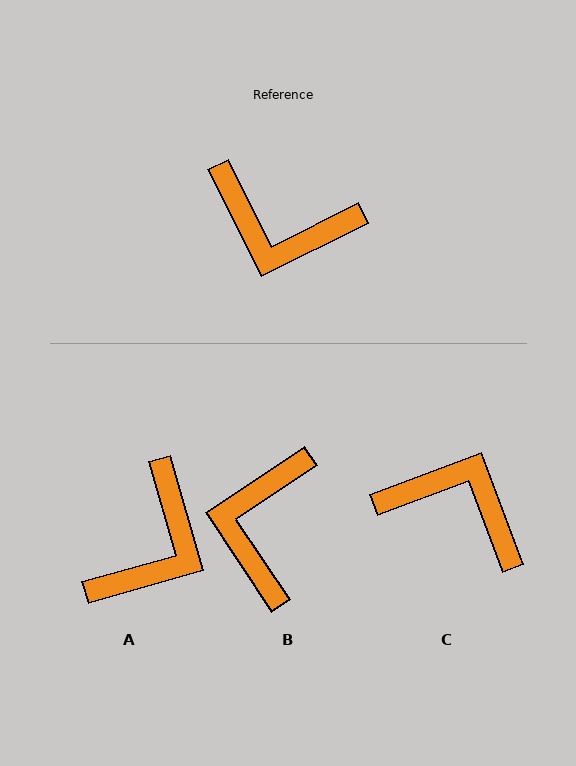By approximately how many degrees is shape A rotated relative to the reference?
Approximately 79 degrees counter-clockwise.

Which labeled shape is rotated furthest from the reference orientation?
C, about 174 degrees away.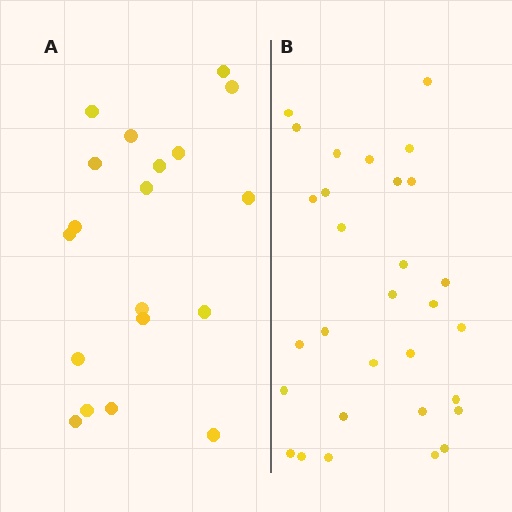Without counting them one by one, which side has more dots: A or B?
Region B (the right region) has more dots.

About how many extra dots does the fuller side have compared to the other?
Region B has roughly 12 or so more dots than region A.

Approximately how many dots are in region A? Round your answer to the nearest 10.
About 20 dots. (The exact count is 19, which rounds to 20.)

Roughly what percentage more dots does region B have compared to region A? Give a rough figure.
About 60% more.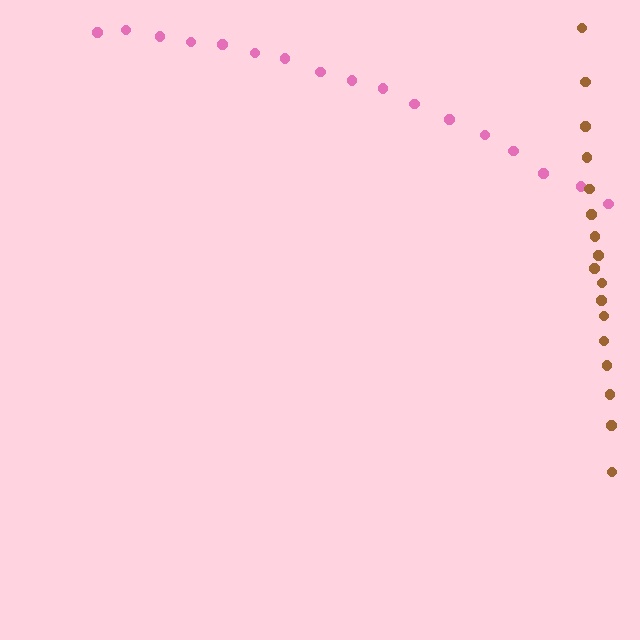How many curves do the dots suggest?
There are 2 distinct paths.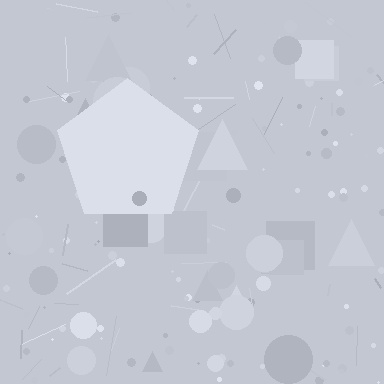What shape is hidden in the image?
A pentagon is hidden in the image.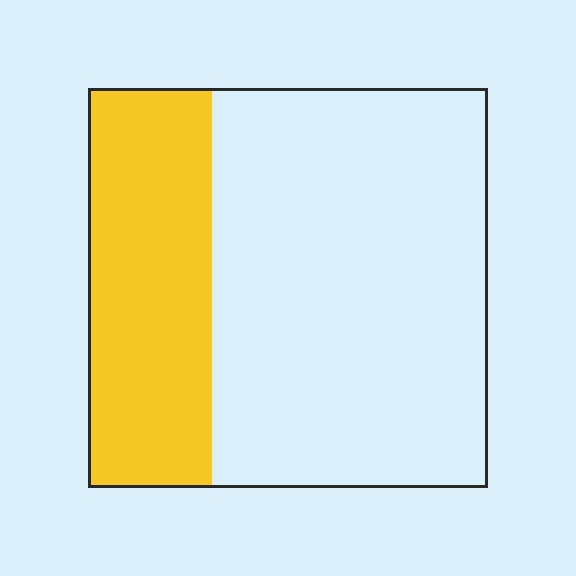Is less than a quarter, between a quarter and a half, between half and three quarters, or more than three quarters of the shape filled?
Between a quarter and a half.